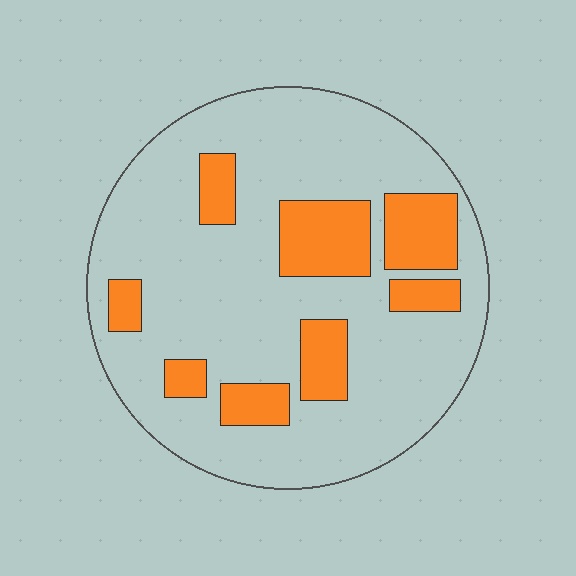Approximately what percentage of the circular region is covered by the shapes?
Approximately 20%.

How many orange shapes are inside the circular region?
8.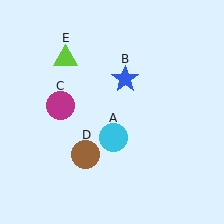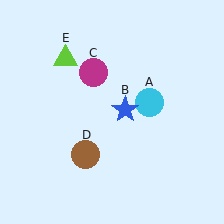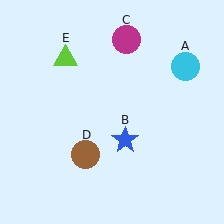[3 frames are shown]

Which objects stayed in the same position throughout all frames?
Brown circle (object D) and lime triangle (object E) remained stationary.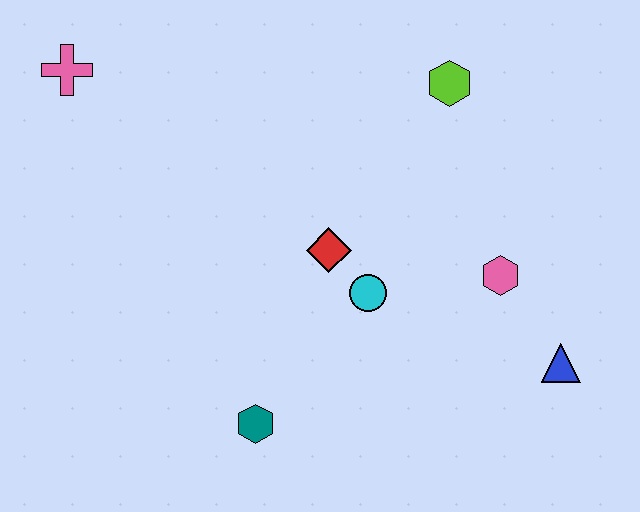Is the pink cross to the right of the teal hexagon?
No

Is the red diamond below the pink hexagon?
No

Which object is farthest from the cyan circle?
The pink cross is farthest from the cyan circle.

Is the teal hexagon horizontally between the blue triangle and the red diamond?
No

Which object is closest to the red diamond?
The cyan circle is closest to the red diamond.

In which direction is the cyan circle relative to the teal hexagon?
The cyan circle is above the teal hexagon.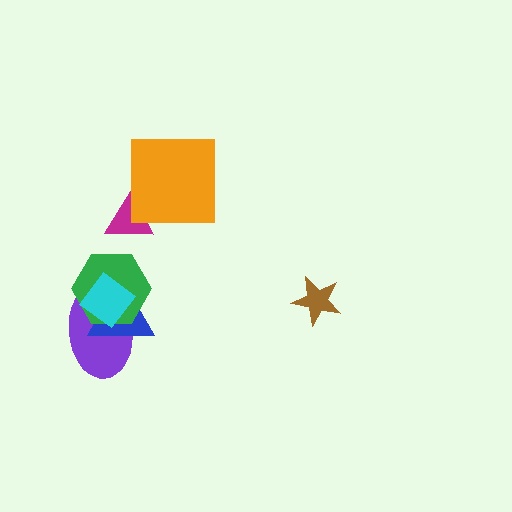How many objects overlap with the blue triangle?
3 objects overlap with the blue triangle.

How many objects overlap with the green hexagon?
3 objects overlap with the green hexagon.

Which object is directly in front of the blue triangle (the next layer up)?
The green hexagon is directly in front of the blue triangle.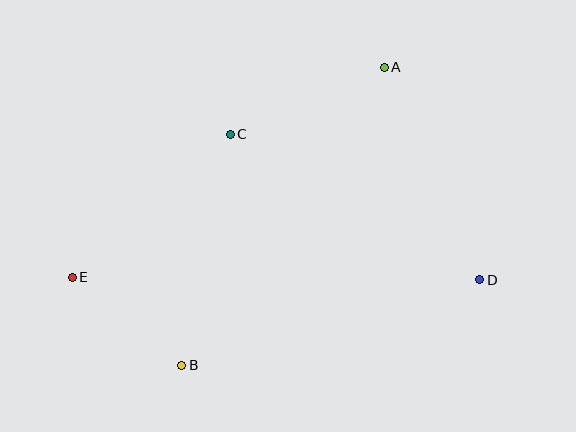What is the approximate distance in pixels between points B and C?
The distance between B and C is approximately 236 pixels.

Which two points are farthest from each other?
Points D and E are farthest from each other.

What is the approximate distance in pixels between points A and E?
The distance between A and E is approximately 376 pixels.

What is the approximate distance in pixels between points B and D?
The distance between B and D is approximately 310 pixels.